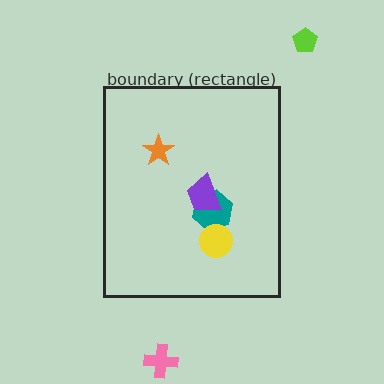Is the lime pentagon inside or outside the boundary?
Outside.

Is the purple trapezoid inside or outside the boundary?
Inside.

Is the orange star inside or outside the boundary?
Inside.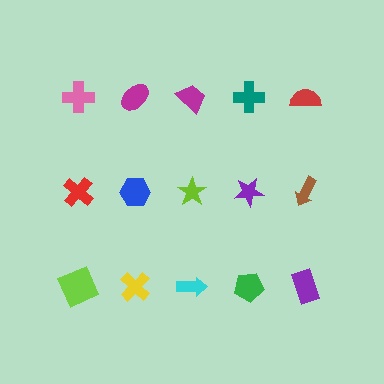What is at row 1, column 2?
A magenta ellipse.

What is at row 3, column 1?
A lime square.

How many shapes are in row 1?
5 shapes.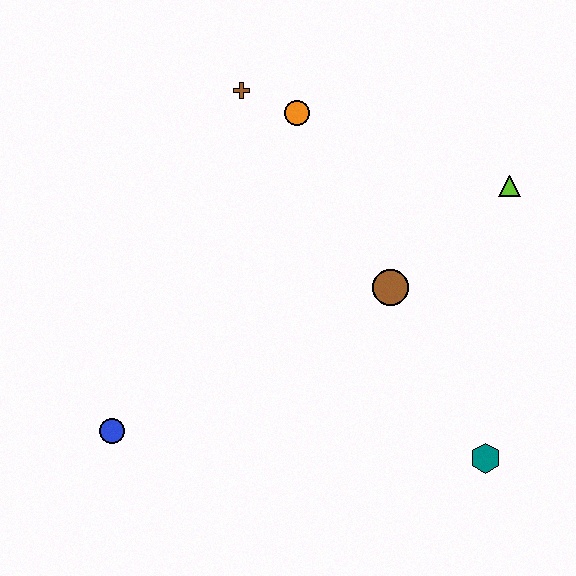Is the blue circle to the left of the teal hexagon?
Yes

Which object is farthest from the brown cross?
The teal hexagon is farthest from the brown cross.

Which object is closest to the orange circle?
The brown cross is closest to the orange circle.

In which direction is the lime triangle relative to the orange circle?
The lime triangle is to the right of the orange circle.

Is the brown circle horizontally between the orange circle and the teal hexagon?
Yes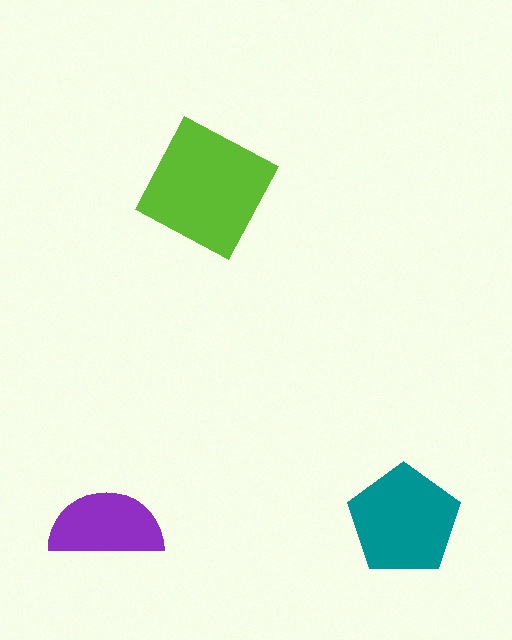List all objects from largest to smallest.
The lime square, the teal pentagon, the purple semicircle.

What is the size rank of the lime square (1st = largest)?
1st.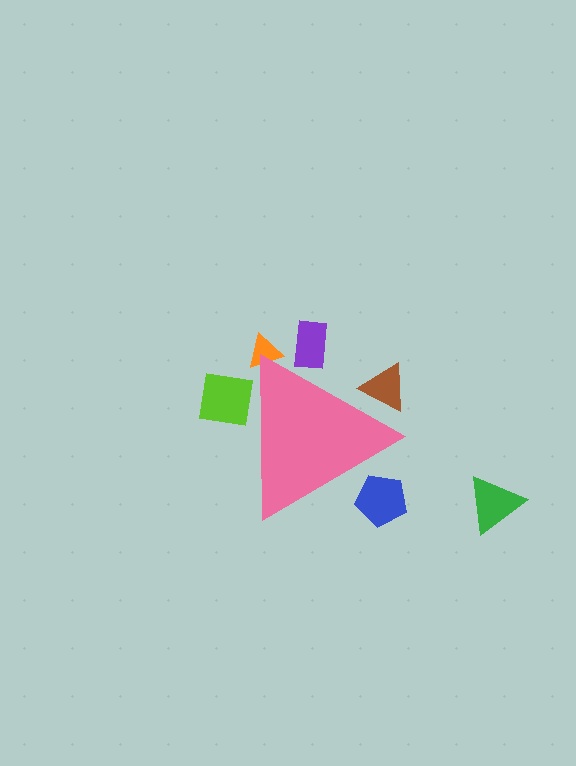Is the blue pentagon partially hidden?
Yes, the blue pentagon is partially hidden behind the pink triangle.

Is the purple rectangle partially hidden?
Yes, the purple rectangle is partially hidden behind the pink triangle.